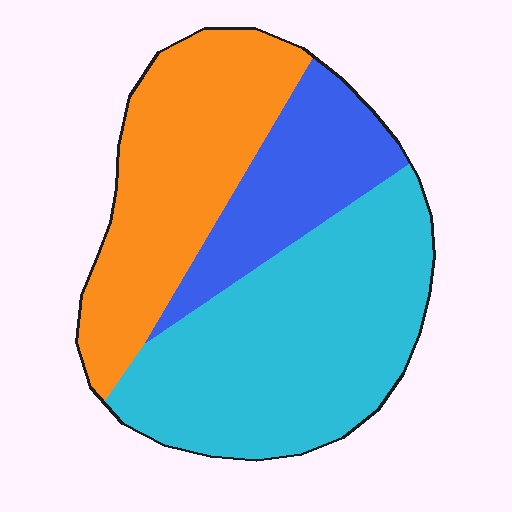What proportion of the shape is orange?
Orange covers 34% of the shape.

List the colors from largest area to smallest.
From largest to smallest: cyan, orange, blue.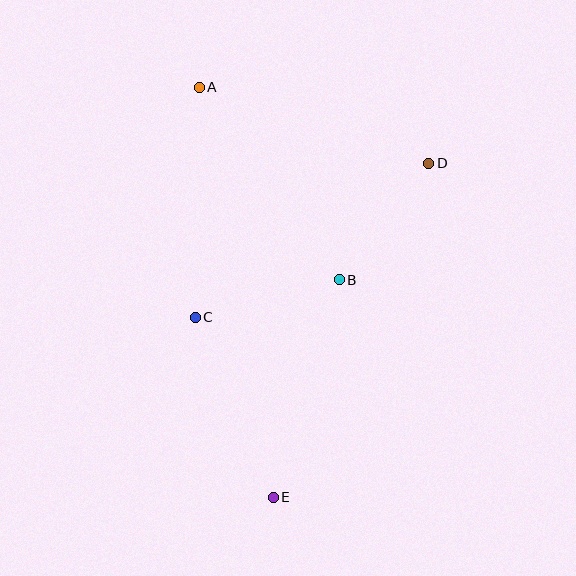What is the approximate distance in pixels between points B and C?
The distance between B and C is approximately 149 pixels.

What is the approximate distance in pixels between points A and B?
The distance between A and B is approximately 238 pixels.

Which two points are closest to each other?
Points B and D are closest to each other.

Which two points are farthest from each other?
Points A and E are farthest from each other.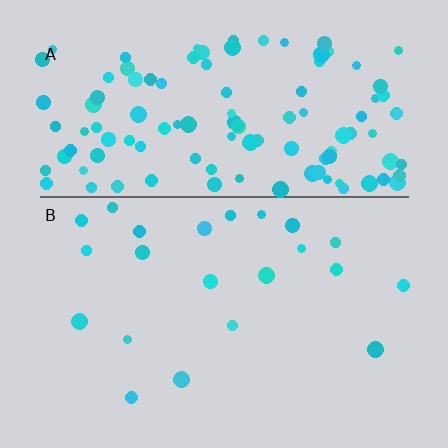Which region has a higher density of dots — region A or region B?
A (the top).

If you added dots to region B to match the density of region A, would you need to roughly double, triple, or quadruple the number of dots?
Approximately quadruple.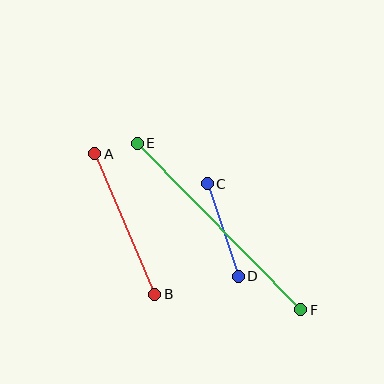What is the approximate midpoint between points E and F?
The midpoint is at approximately (219, 227) pixels.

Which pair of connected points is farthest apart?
Points E and F are farthest apart.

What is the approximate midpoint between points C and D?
The midpoint is at approximately (223, 230) pixels.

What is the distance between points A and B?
The distance is approximately 153 pixels.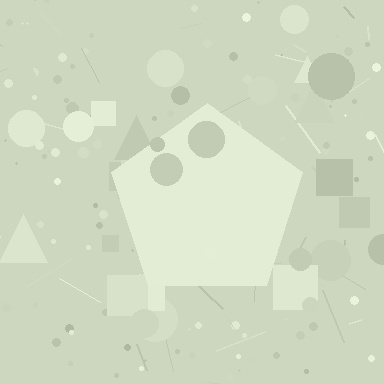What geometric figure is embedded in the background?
A pentagon is embedded in the background.